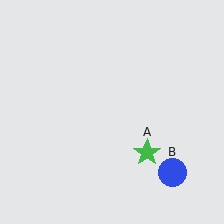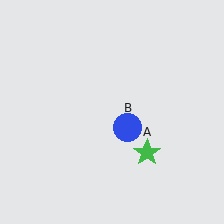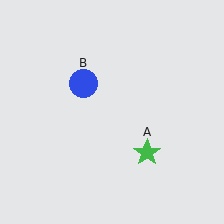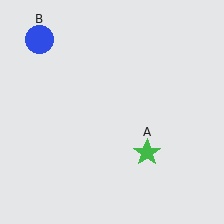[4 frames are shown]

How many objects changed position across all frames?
1 object changed position: blue circle (object B).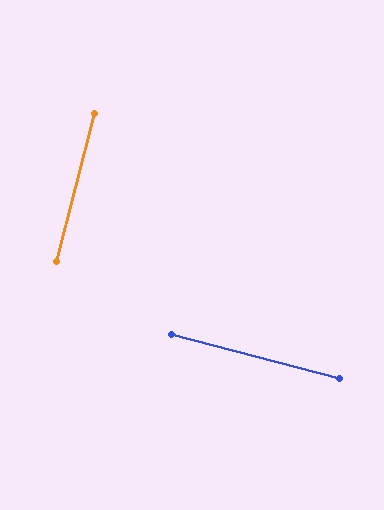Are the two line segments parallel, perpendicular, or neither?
Perpendicular — they meet at approximately 90°.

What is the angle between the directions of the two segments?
Approximately 90 degrees.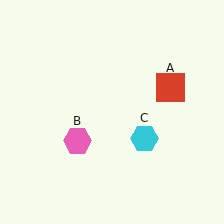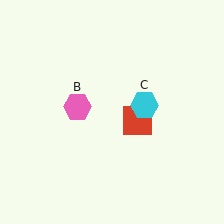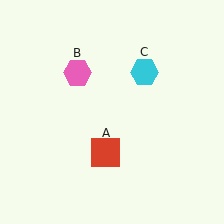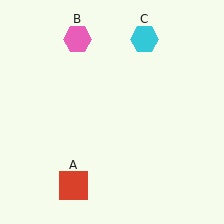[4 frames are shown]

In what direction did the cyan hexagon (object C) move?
The cyan hexagon (object C) moved up.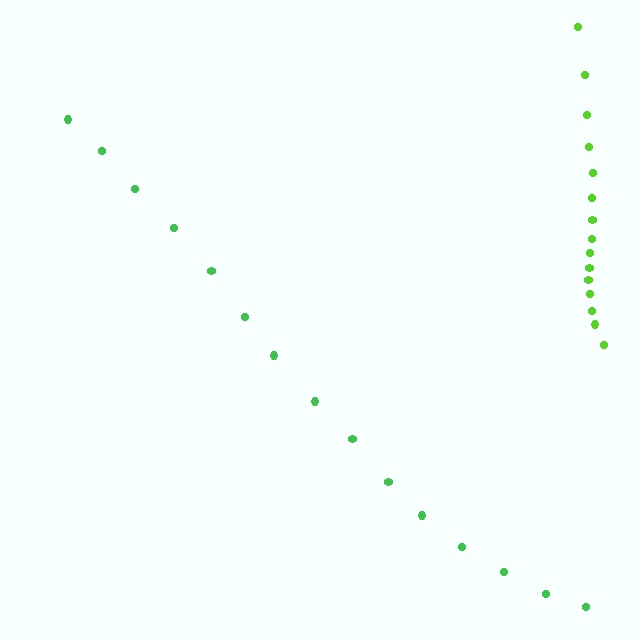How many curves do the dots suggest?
There are 2 distinct paths.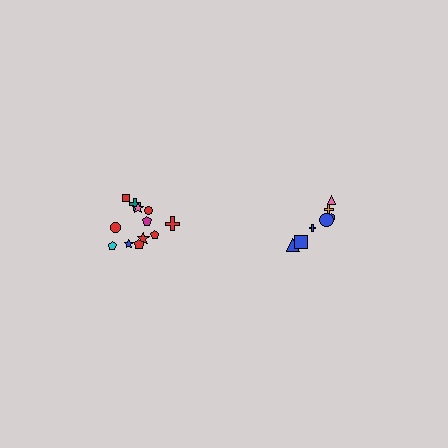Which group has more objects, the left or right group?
The left group.